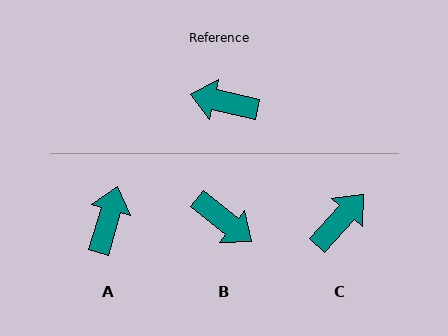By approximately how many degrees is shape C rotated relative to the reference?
Approximately 119 degrees clockwise.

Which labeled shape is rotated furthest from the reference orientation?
B, about 155 degrees away.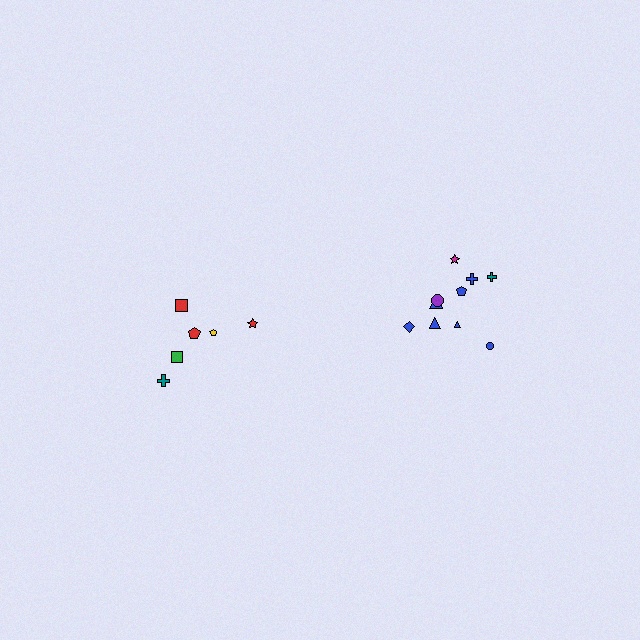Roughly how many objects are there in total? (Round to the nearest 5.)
Roughly 15 objects in total.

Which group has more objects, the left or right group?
The right group.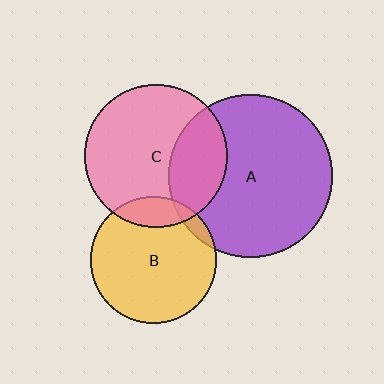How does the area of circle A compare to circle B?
Approximately 1.7 times.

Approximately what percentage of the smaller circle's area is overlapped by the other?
Approximately 5%.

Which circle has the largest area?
Circle A (purple).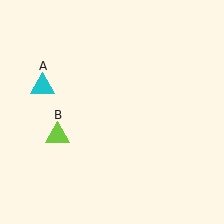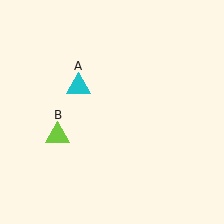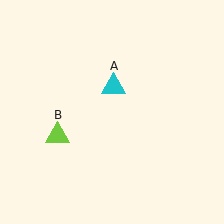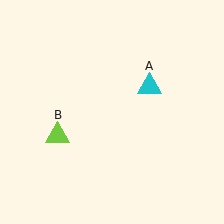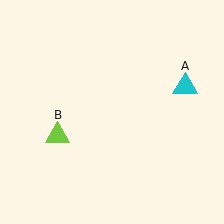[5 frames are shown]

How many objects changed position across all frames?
1 object changed position: cyan triangle (object A).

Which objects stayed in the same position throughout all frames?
Lime triangle (object B) remained stationary.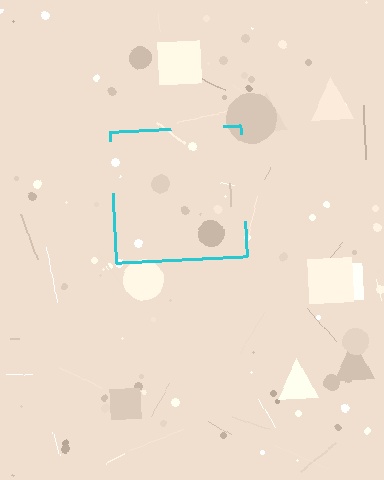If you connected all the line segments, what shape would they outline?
They would outline a square.